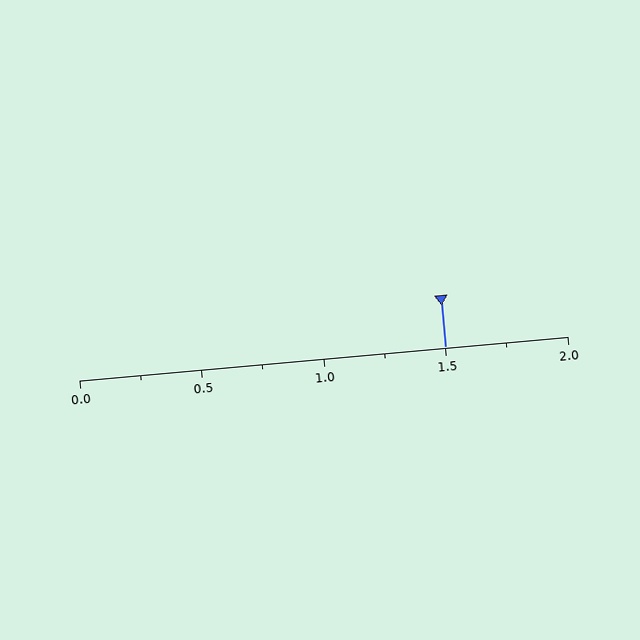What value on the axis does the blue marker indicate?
The marker indicates approximately 1.5.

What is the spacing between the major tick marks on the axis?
The major ticks are spaced 0.5 apart.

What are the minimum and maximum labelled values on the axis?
The axis runs from 0.0 to 2.0.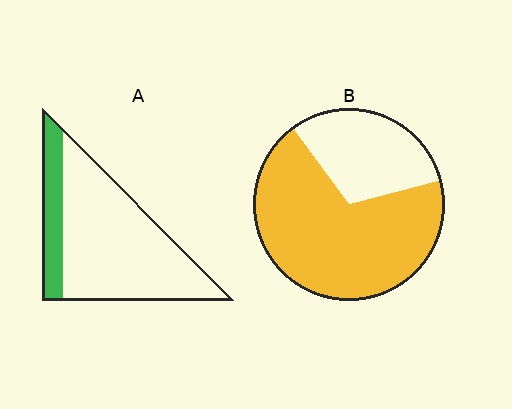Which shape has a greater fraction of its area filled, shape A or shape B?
Shape B.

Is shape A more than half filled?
No.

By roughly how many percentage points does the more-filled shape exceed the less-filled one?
By roughly 50 percentage points (B over A).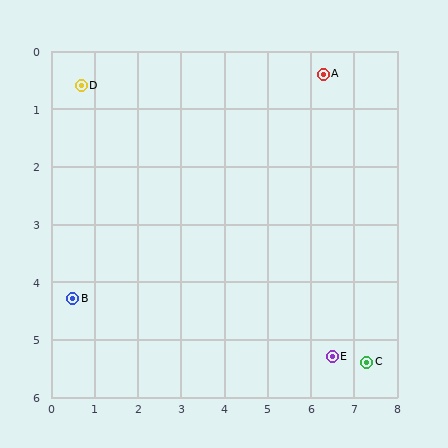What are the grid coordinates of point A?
Point A is at approximately (6.3, 0.4).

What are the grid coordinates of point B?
Point B is at approximately (0.5, 4.3).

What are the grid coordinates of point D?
Point D is at approximately (0.7, 0.6).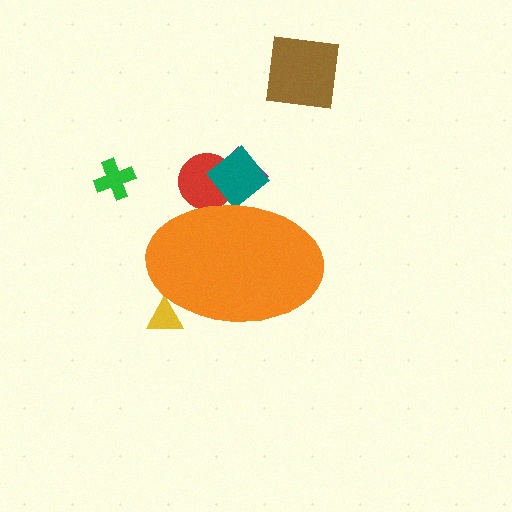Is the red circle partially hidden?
Yes, the red circle is partially hidden behind the orange ellipse.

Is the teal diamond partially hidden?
Yes, the teal diamond is partially hidden behind the orange ellipse.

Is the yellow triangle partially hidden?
Yes, the yellow triangle is partially hidden behind the orange ellipse.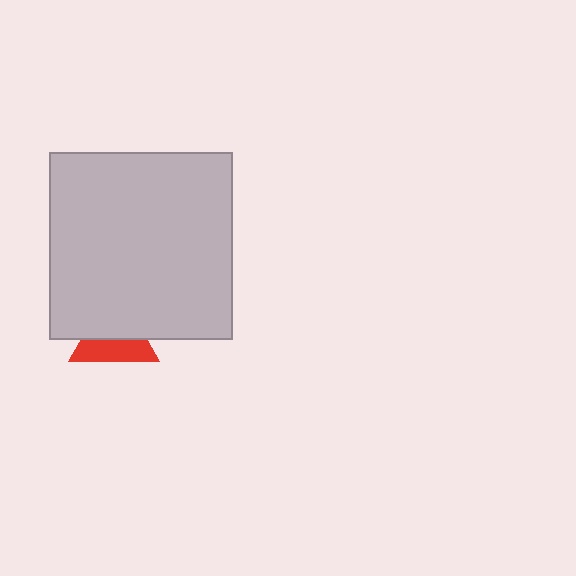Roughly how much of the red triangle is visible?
About half of it is visible (roughly 48%).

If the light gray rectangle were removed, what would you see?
You would see the complete red triangle.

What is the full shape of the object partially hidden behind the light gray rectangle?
The partially hidden object is a red triangle.